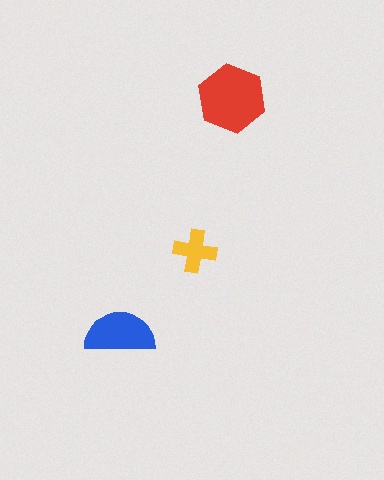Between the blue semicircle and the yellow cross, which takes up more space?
The blue semicircle.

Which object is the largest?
The red hexagon.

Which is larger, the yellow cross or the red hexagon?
The red hexagon.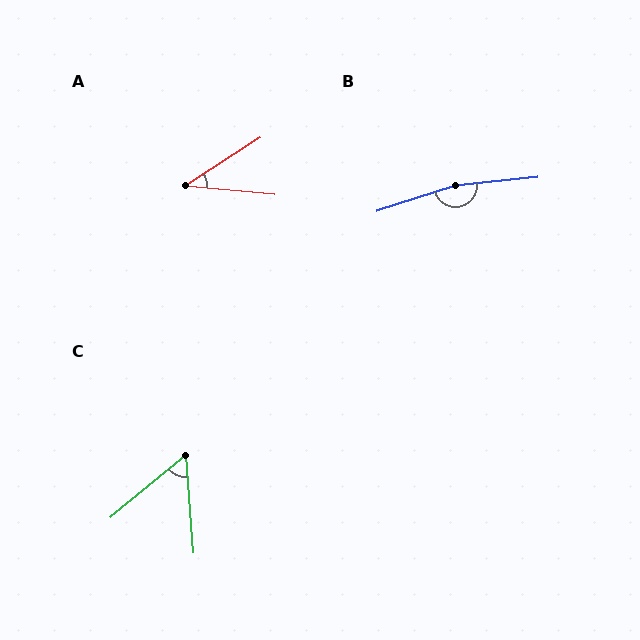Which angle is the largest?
B, at approximately 168 degrees.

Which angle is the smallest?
A, at approximately 38 degrees.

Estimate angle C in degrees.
Approximately 55 degrees.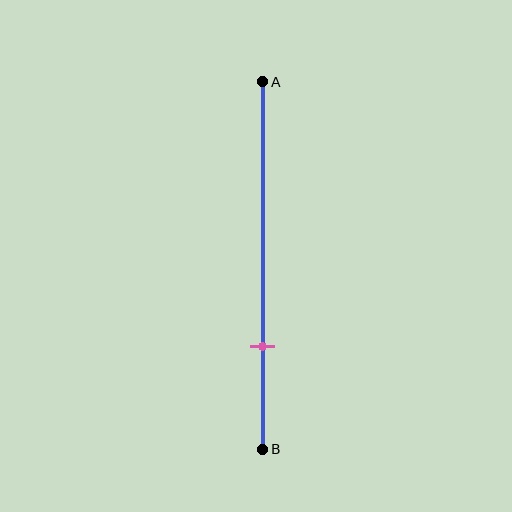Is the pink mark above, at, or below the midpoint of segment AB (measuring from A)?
The pink mark is below the midpoint of segment AB.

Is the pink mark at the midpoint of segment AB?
No, the mark is at about 70% from A, not at the 50% midpoint.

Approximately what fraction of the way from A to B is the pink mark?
The pink mark is approximately 70% of the way from A to B.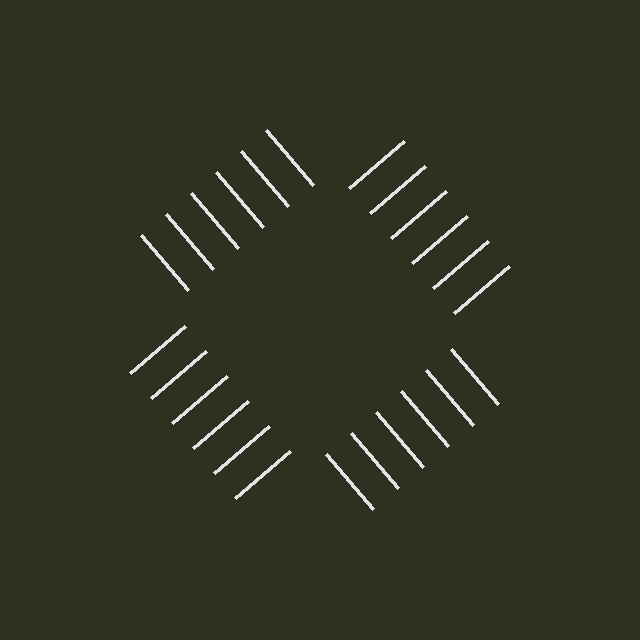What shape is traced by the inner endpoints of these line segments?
An illusory square — the line segments terminate on its edges but no continuous stroke is drawn.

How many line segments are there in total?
24 — 6 along each of the 4 edges.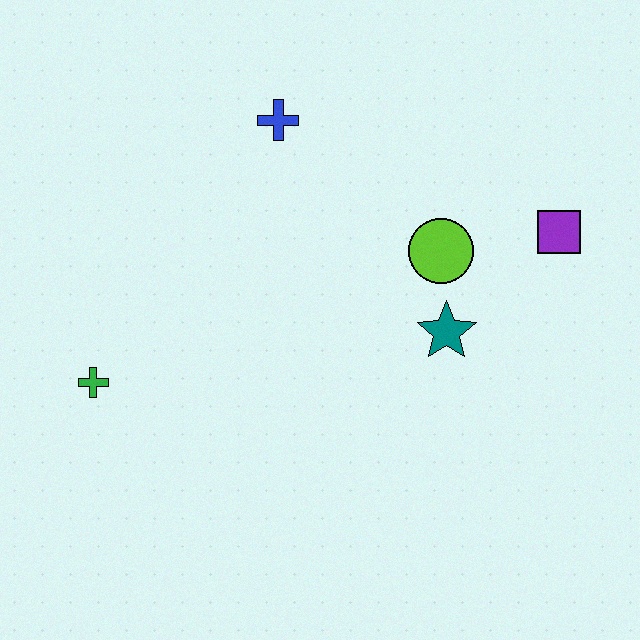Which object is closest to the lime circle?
The teal star is closest to the lime circle.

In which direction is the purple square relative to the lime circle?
The purple square is to the right of the lime circle.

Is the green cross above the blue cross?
No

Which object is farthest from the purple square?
The green cross is farthest from the purple square.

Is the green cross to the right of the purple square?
No